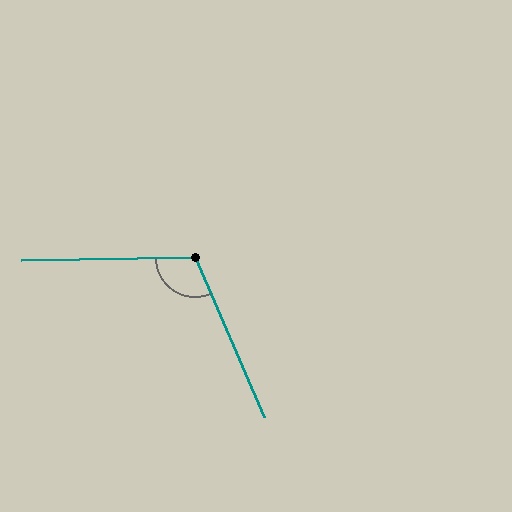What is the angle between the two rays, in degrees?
Approximately 113 degrees.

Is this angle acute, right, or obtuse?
It is obtuse.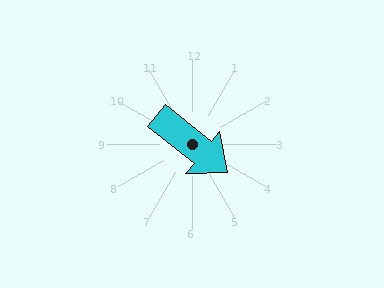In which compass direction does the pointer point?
Southeast.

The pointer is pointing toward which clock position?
Roughly 4 o'clock.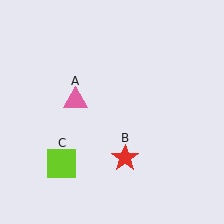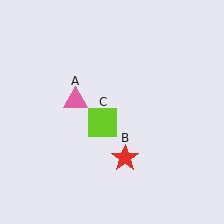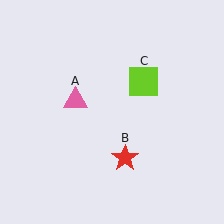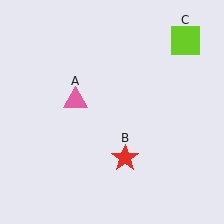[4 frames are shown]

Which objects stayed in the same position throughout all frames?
Pink triangle (object A) and red star (object B) remained stationary.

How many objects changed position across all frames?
1 object changed position: lime square (object C).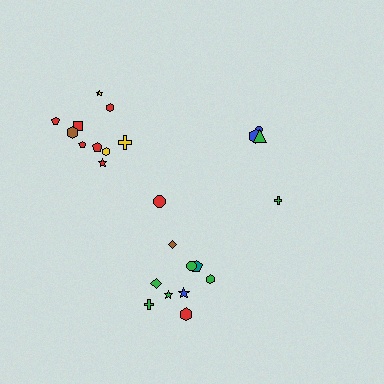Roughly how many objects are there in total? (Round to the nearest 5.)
Roughly 25 objects in total.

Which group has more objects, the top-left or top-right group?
The top-left group.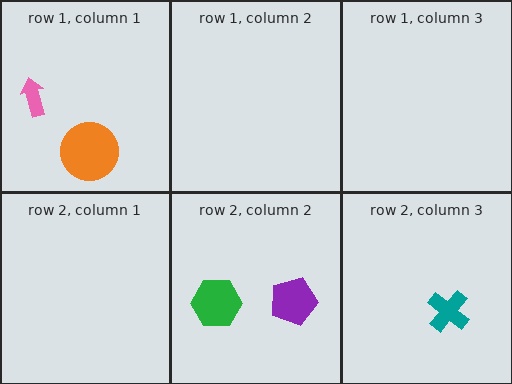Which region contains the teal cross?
The row 2, column 3 region.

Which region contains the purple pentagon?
The row 2, column 2 region.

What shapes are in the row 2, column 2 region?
The purple pentagon, the green hexagon.